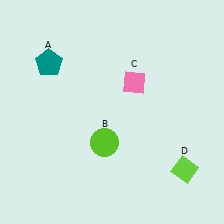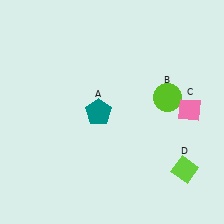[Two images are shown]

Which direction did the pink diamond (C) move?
The pink diamond (C) moved right.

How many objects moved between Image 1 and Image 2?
3 objects moved between the two images.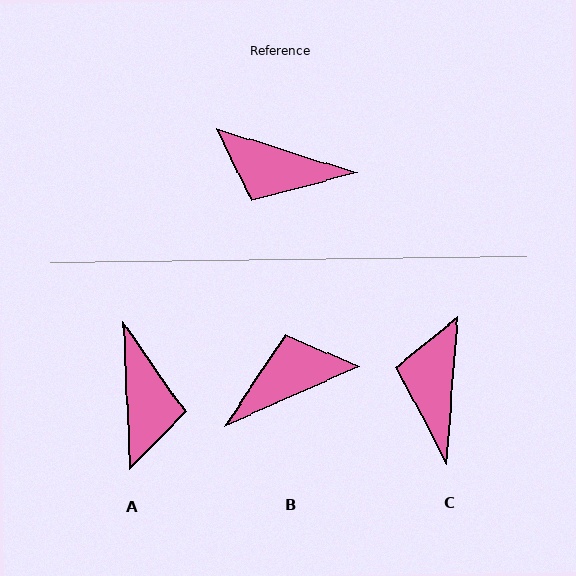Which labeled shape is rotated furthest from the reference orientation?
B, about 138 degrees away.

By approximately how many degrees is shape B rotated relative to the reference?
Approximately 138 degrees clockwise.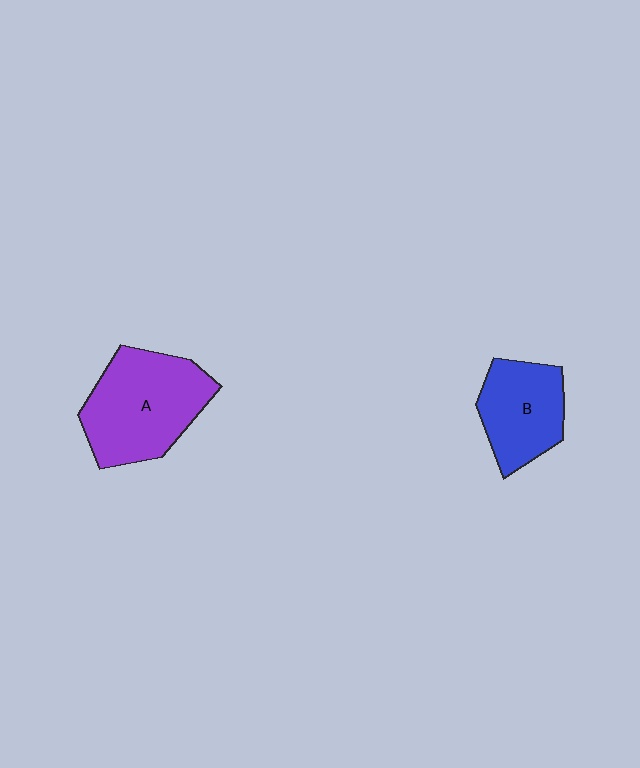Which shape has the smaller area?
Shape B (blue).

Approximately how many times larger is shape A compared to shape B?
Approximately 1.5 times.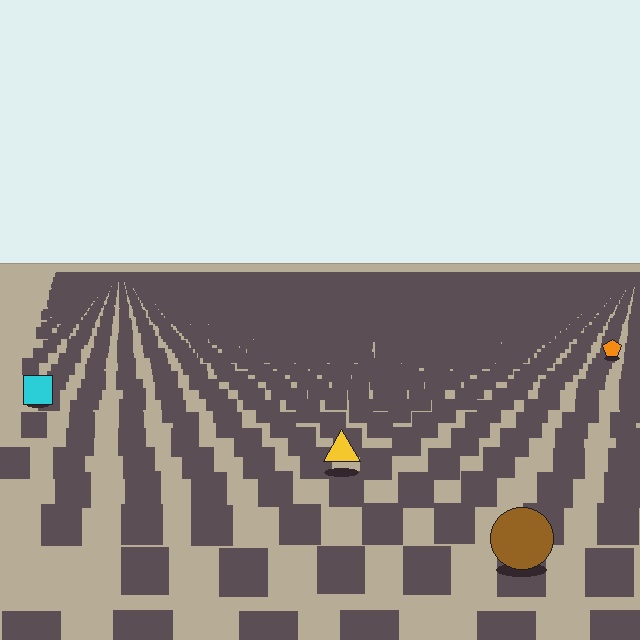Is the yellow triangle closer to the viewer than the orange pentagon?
Yes. The yellow triangle is closer — you can tell from the texture gradient: the ground texture is coarser near it.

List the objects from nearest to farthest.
From nearest to farthest: the brown circle, the yellow triangle, the cyan square, the orange pentagon.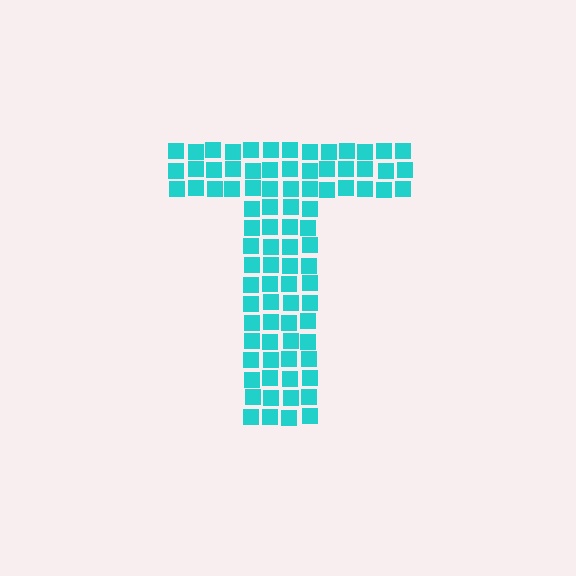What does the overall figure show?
The overall figure shows the letter T.